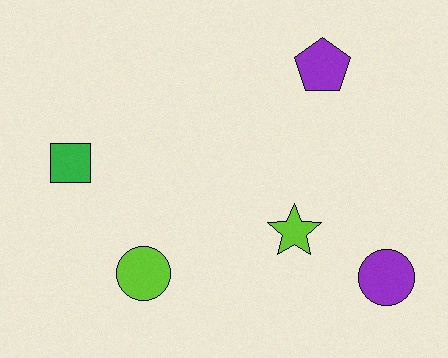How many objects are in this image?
There are 5 objects.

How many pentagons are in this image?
There is 1 pentagon.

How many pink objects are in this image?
There are no pink objects.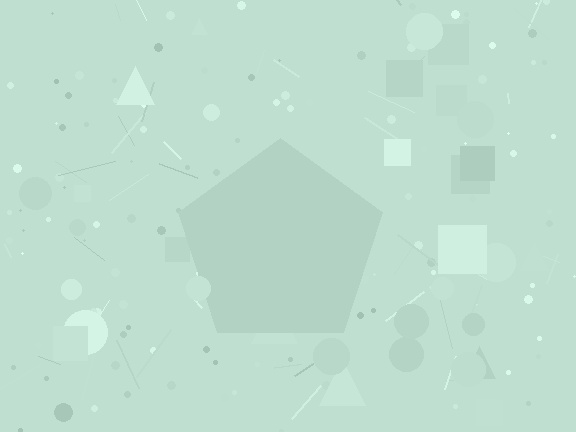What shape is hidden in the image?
A pentagon is hidden in the image.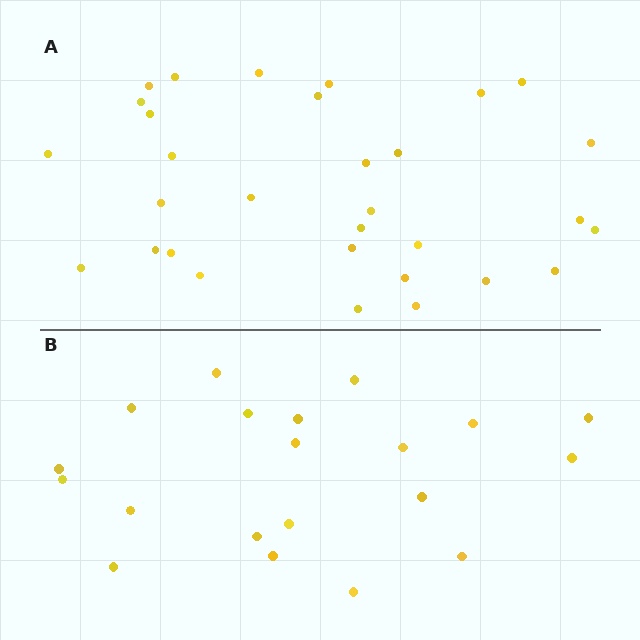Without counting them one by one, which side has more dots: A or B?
Region A (the top region) has more dots.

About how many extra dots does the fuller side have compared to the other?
Region A has roughly 12 or so more dots than region B.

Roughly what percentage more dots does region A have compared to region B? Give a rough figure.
About 55% more.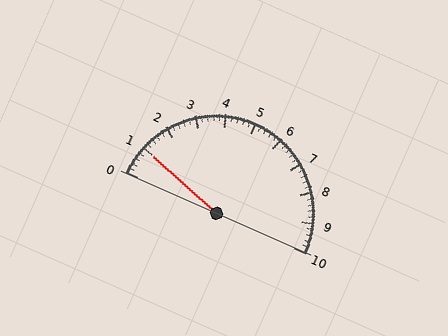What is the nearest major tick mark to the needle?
The nearest major tick mark is 1.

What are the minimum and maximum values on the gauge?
The gauge ranges from 0 to 10.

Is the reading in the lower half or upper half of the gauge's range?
The reading is in the lower half of the range (0 to 10).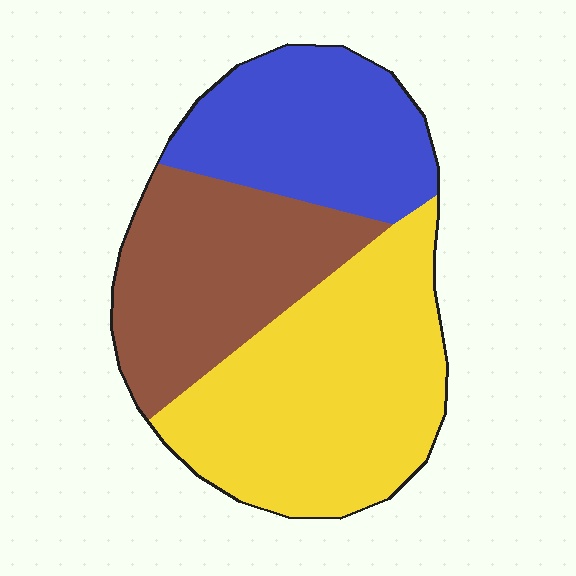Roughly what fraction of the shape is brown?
Brown takes up between a sixth and a third of the shape.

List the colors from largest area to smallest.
From largest to smallest: yellow, brown, blue.